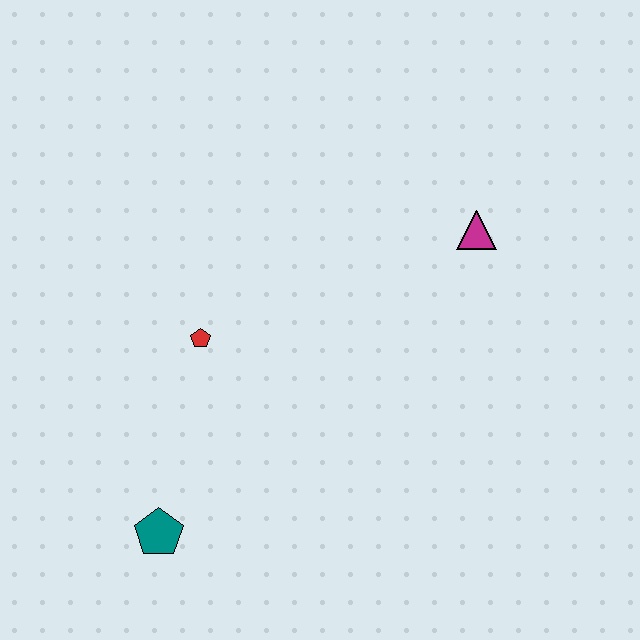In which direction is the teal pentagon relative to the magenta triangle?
The teal pentagon is to the left of the magenta triangle.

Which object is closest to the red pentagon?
The teal pentagon is closest to the red pentagon.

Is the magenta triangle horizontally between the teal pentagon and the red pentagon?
No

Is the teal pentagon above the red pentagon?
No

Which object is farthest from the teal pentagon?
The magenta triangle is farthest from the teal pentagon.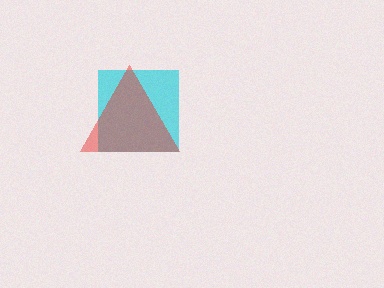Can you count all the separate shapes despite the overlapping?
Yes, there are 2 separate shapes.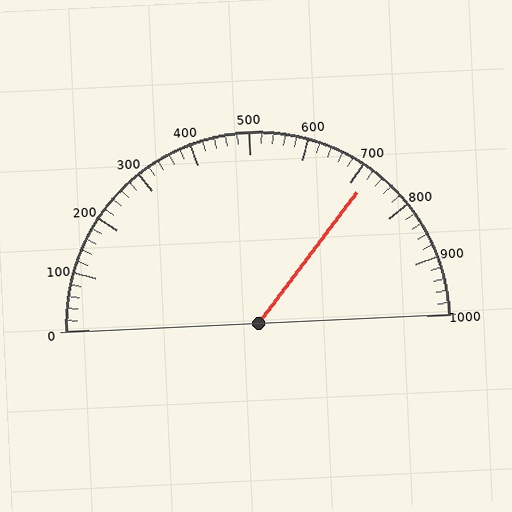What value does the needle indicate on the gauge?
The needle indicates approximately 720.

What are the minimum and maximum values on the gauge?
The gauge ranges from 0 to 1000.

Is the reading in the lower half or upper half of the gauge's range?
The reading is in the upper half of the range (0 to 1000).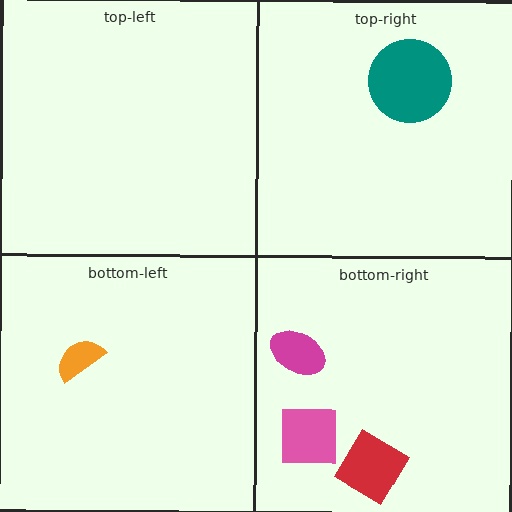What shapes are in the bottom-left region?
The orange semicircle.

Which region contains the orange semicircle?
The bottom-left region.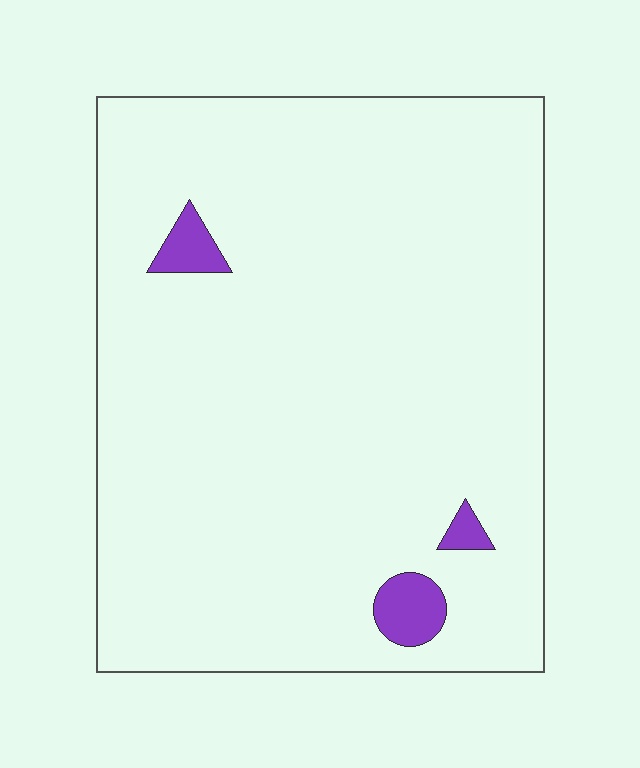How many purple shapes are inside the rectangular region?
3.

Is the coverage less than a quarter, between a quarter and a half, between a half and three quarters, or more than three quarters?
Less than a quarter.